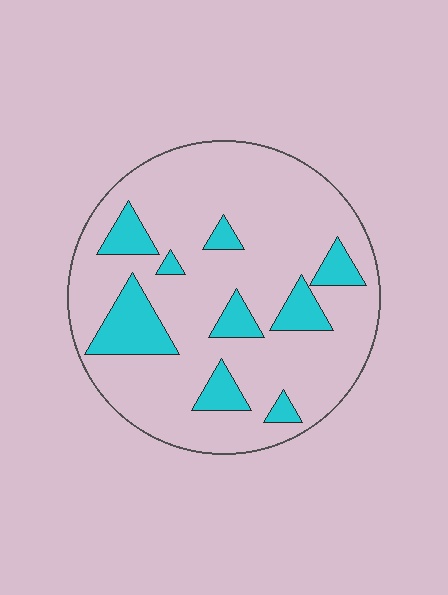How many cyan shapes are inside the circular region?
9.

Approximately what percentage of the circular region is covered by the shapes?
Approximately 20%.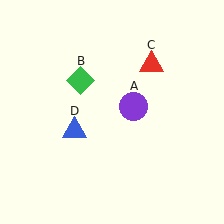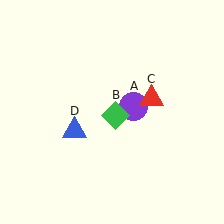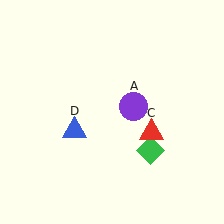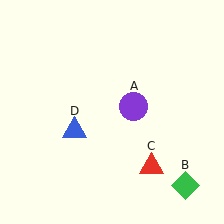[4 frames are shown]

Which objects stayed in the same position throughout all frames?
Purple circle (object A) and blue triangle (object D) remained stationary.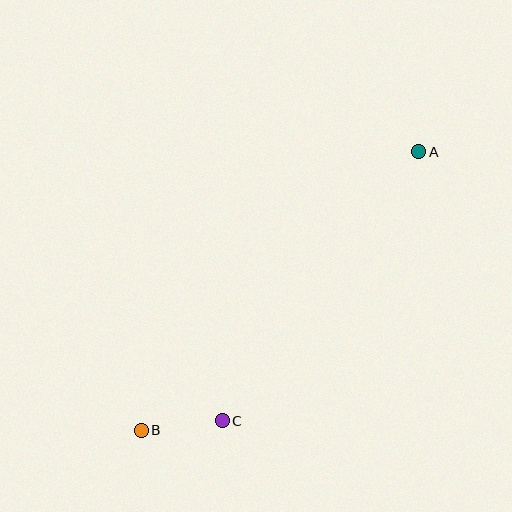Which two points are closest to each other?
Points B and C are closest to each other.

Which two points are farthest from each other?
Points A and B are farthest from each other.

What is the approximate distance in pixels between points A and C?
The distance between A and C is approximately 333 pixels.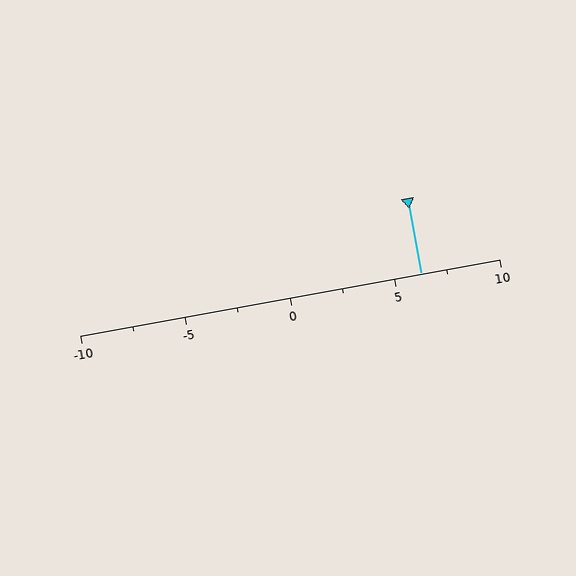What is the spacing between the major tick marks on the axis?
The major ticks are spaced 5 apart.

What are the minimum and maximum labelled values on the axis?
The axis runs from -10 to 10.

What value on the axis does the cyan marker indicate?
The marker indicates approximately 6.2.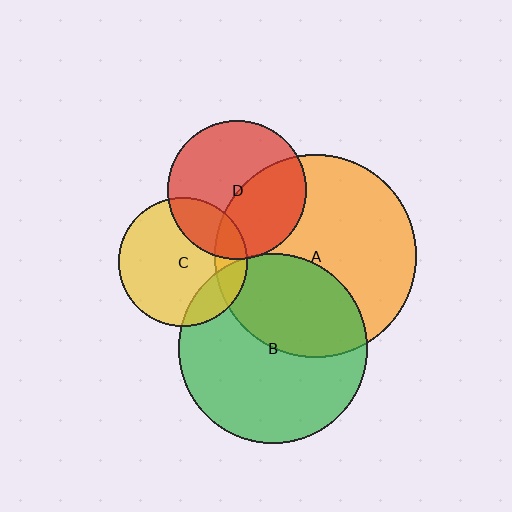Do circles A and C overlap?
Yes.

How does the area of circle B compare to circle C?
Approximately 2.2 times.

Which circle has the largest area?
Circle A (orange).